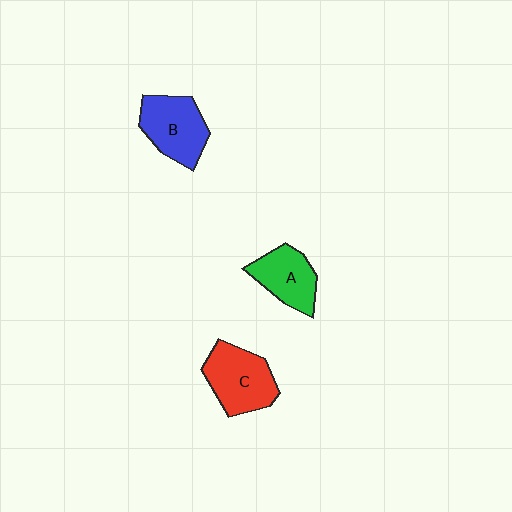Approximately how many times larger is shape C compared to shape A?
Approximately 1.2 times.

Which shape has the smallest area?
Shape A (green).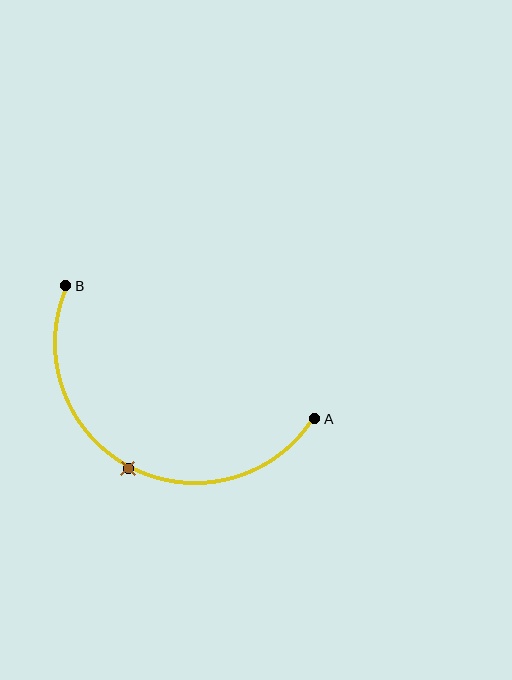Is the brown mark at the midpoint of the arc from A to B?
Yes. The brown mark lies on the arc at equal arc-length from both A and B — it is the arc midpoint.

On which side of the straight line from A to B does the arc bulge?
The arc bulges below the straight line connecting A and B.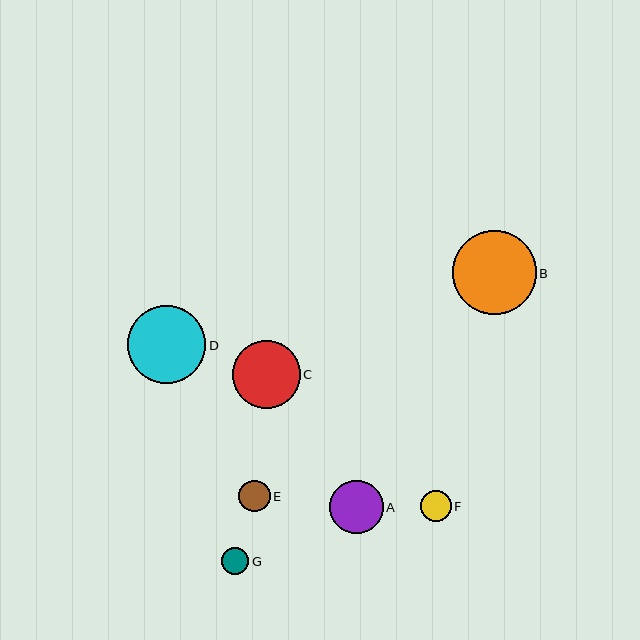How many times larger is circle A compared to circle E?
Circle A is approximately 1.7 times the size of circle E.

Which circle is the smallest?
Circle G is the smallest with a size of approximately 27 pixels.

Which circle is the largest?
Circle B is the largest with a size of approximately 83 pixels.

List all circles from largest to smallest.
From largest to smallest: B, D, C, A, E, F, G.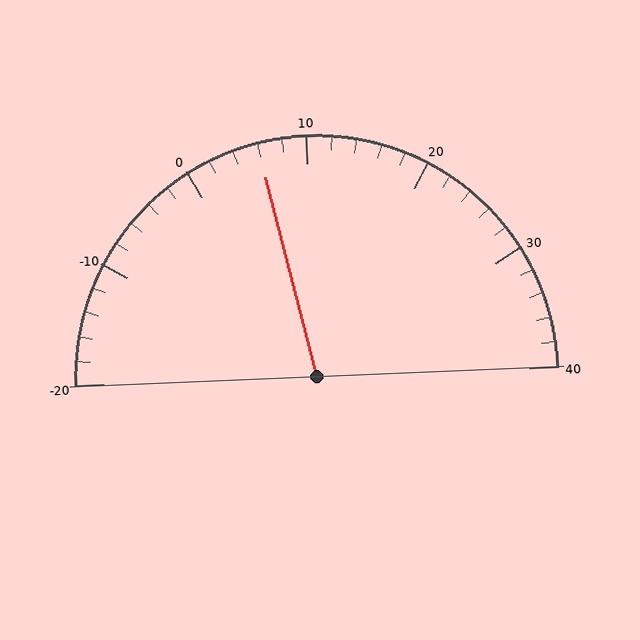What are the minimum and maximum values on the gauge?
The gauge ranges from -20 to 40.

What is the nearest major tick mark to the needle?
The nearest major tick mark is 10.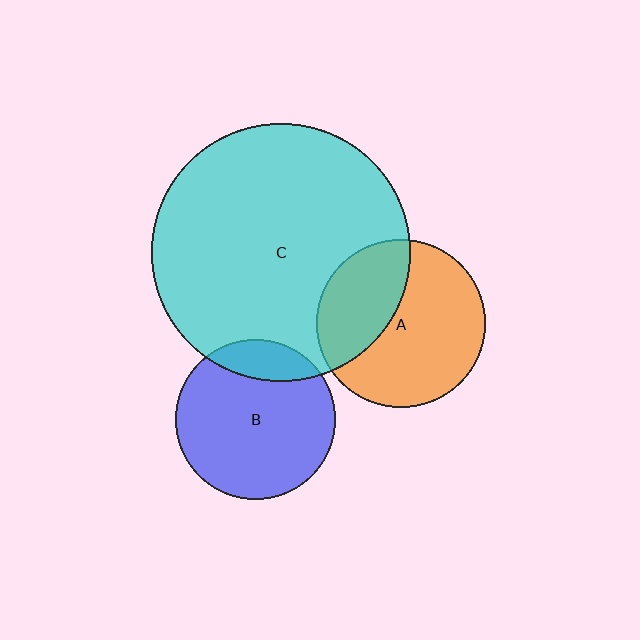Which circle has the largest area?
Circle C (cyan).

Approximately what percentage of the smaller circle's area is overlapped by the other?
Approximately 35%.